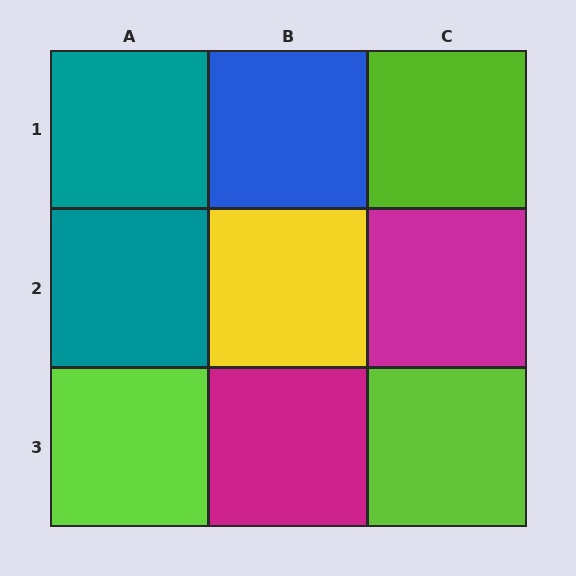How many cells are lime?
3 cells are lime.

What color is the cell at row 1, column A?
Teal.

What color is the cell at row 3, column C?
Lime.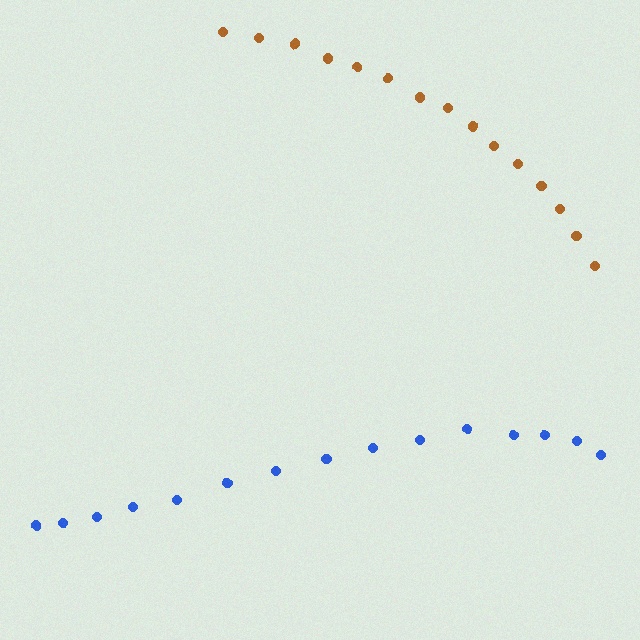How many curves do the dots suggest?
There are 2 distinct paths.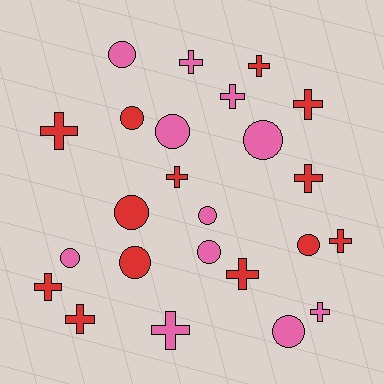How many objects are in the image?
There are 24 objects.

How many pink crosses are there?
There are 4 pink crosses.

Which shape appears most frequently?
Cross, with 13 objects.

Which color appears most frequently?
Red, with 13 objects.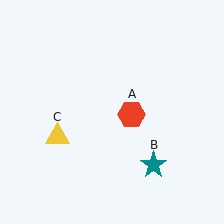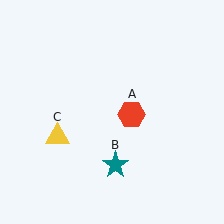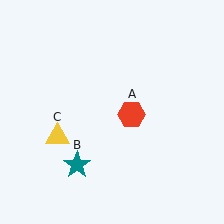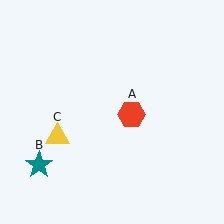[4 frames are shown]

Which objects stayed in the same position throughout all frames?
Red hexagon (object A) and yellow triangle (object C) remained stationary.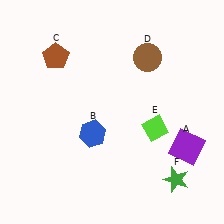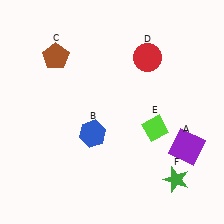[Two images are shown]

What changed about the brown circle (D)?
In Image 1, D is brown. In Image 2, it changed to red.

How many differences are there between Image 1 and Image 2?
There is 1 difference between the two images.